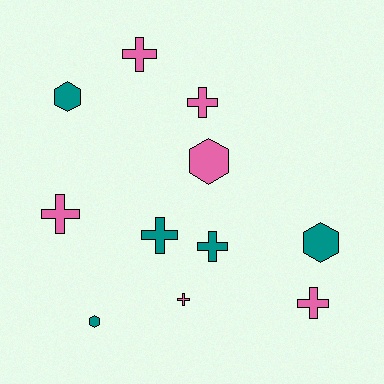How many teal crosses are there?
There are 2 teal crosses.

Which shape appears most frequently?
Cross, with 7 objects.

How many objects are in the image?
There are 11 objects.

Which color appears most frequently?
Pink, with 6 objects.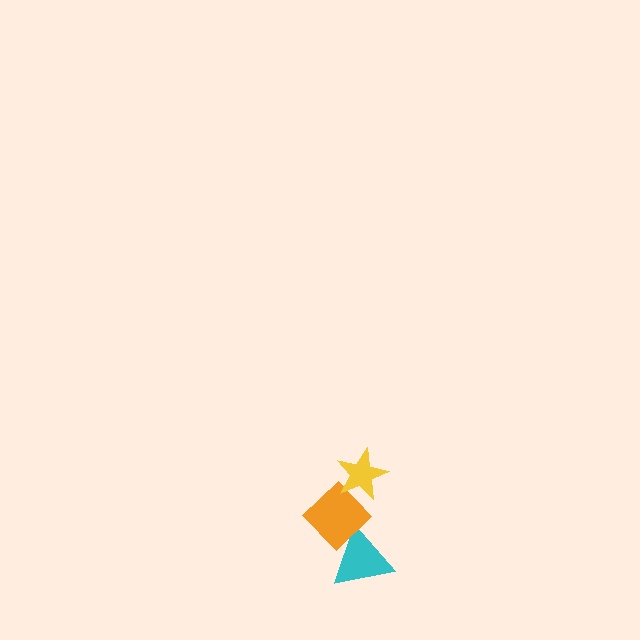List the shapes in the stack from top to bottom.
From top to bottom: the yellow star, the orange diamond, the cyan triangle.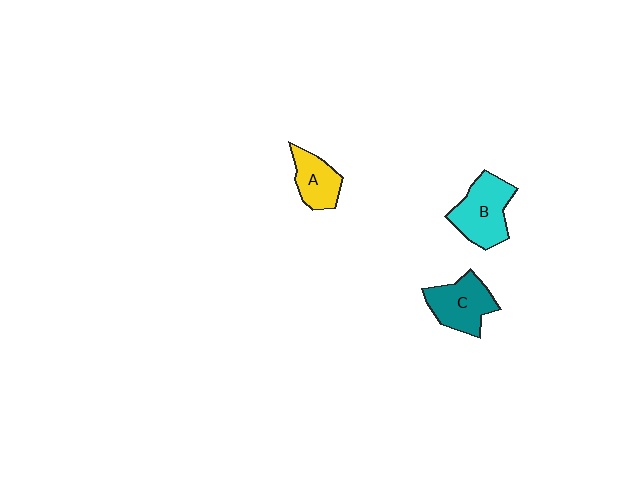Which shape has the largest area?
Shape B (cyan).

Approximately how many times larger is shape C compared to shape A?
Approximately 1.3 times.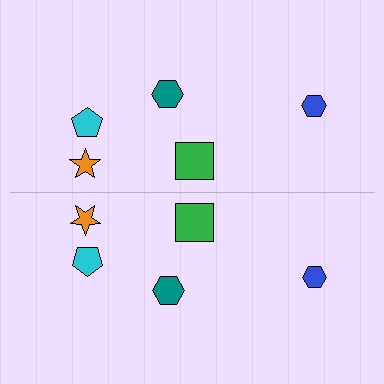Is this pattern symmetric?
Yes, this pattern has bilateral (reflection) symmetry.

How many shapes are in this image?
There are 10 shapes in this image.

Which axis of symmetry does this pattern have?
The pattern has a horizontal axis of symmetry running through the center of the image.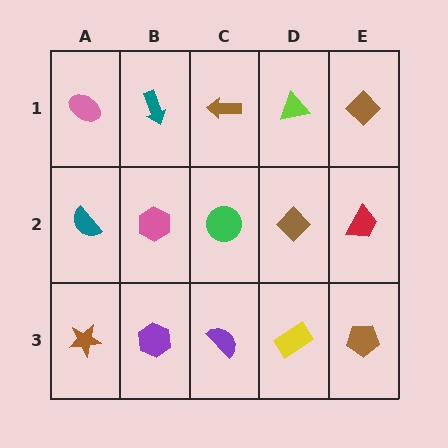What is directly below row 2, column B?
A purple hexagon.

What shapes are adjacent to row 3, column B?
A pink hexagon (row 2, column B), a brown star (row 3, column A), a purple semicircle (row 3, column C).